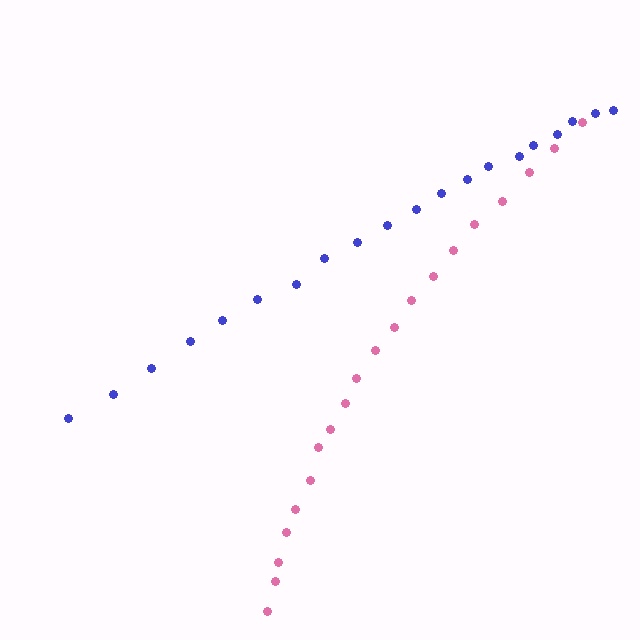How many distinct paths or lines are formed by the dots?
There are 2 distinct paths.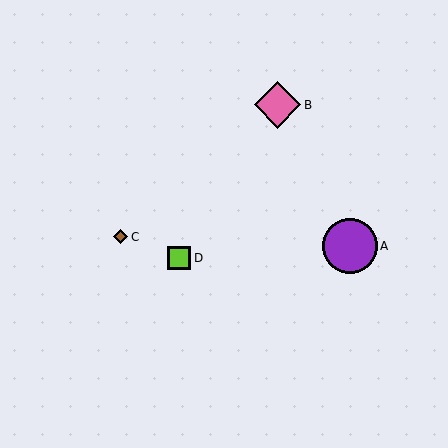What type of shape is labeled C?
Shape C is a brown diamond.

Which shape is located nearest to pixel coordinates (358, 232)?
The purple circle (labeled A) at (350, 246) is nearest to that location.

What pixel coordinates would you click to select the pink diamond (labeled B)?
Click at (277, 105) to select the pink diamond B.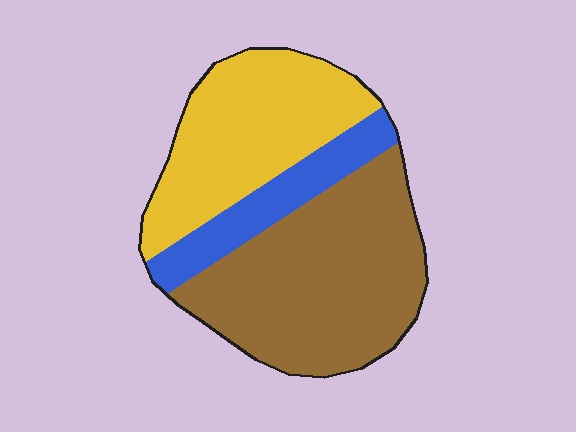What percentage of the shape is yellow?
Yellow takes up about one third (1/3) of the shape.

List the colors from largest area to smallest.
From largest to smallest: brown, yellow, blue.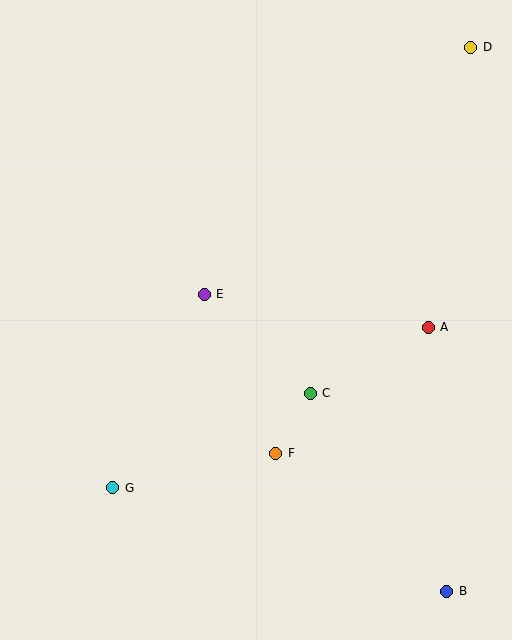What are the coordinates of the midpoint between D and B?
The midpoint between D and B is at (459, 319).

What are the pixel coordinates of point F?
Point F is at (276, 453).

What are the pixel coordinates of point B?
Point B is at (447, 591).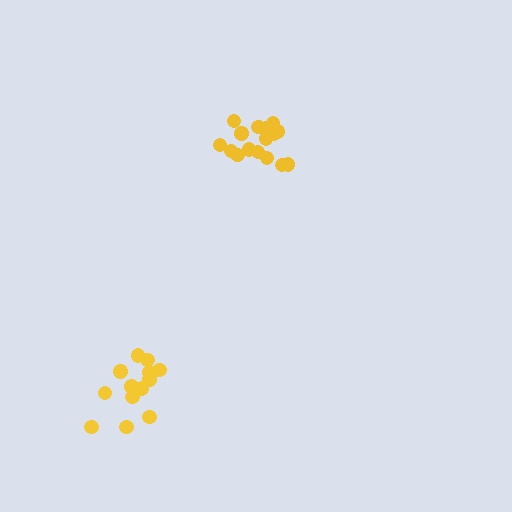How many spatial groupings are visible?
There are 2 spatial groupings.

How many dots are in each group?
Group 1: 14 dots, Group 2: 16 dots (30 total).